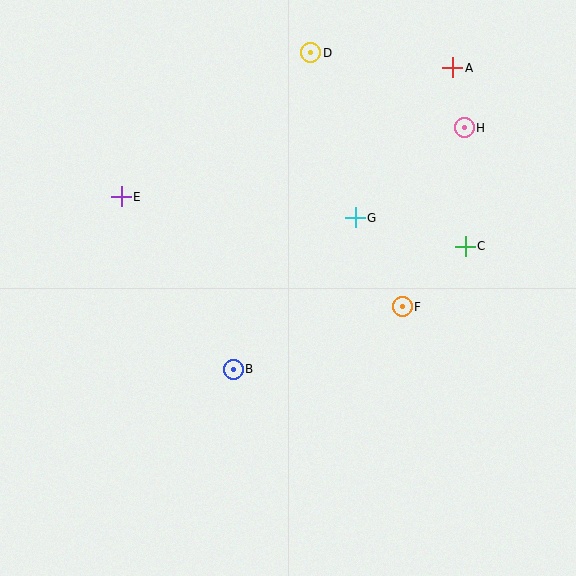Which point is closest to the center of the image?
Point G at (355, 218) is closest to the center.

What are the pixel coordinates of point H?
Point H is at (464, 128).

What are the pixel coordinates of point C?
Point C is at (465, 246).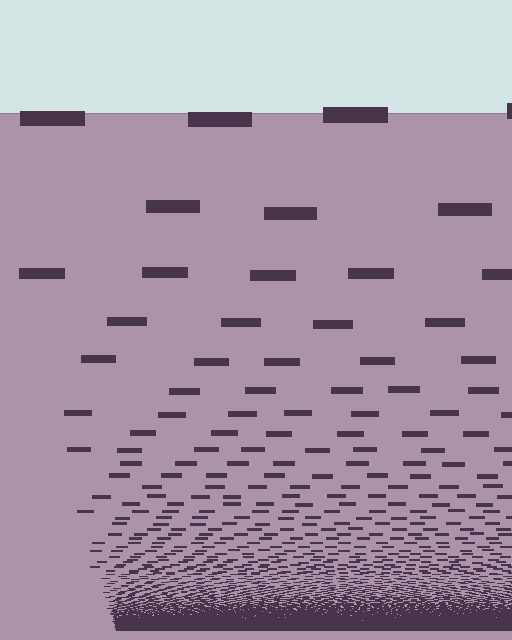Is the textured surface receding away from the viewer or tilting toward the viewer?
The surface appears to tilt toward the viewer. Texture elements get larger and sparser toward the top.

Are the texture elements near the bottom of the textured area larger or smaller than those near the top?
Smaller. The gradient is inverted — elements near the bottom are smaller and denser.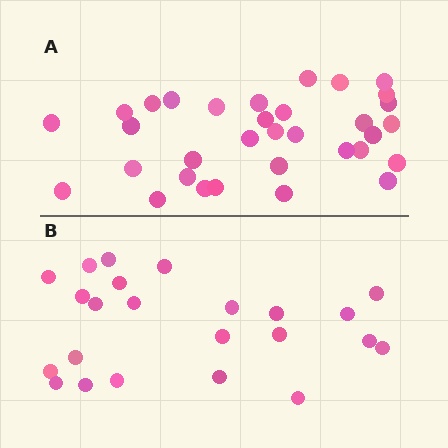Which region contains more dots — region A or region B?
Region A (the top region) has more dots.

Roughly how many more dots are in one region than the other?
Region A has roughly 10 or so more dots than region B.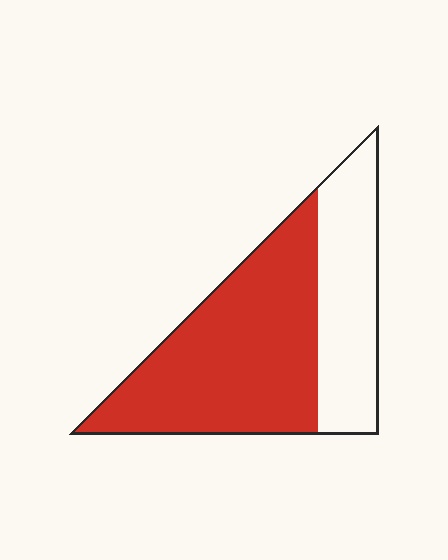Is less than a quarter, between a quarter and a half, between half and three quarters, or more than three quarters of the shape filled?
Between half and three quarters.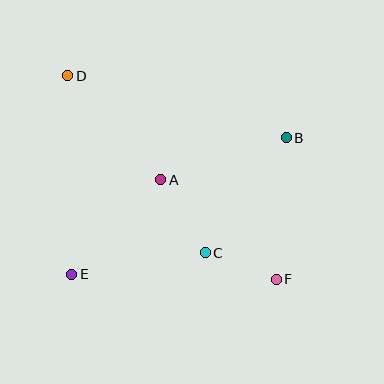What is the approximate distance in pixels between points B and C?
The distance between B and C is approximately 140 pixels.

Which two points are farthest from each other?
Points D and F are farthest from each other.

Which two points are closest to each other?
Points C and F are closest to each other.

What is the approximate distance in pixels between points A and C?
The distance between A and C is approximately 85 pixels.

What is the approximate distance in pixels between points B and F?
The distance between B and F is approximately 142 pixels.